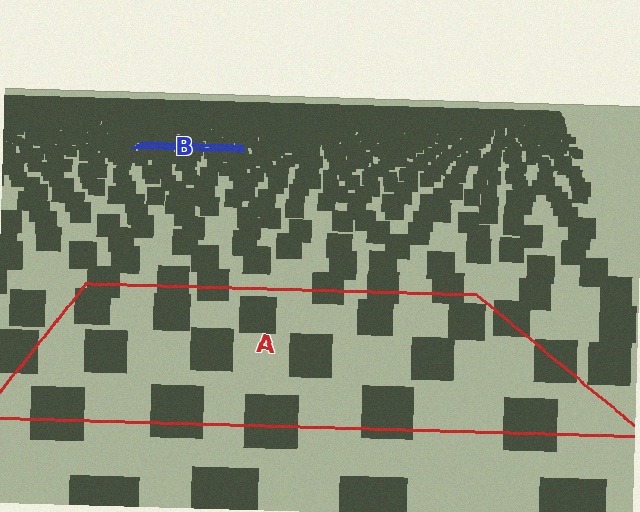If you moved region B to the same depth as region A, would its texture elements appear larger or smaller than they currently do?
They would appear larger. At a closer depth, the same texture elements are projected at a bigger on-screen size.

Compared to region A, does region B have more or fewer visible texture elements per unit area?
Region B has more texture elements per unit area — they are packed more densely because it is farther away.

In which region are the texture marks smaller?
The texture marks are smaller in region B, because it is farther away.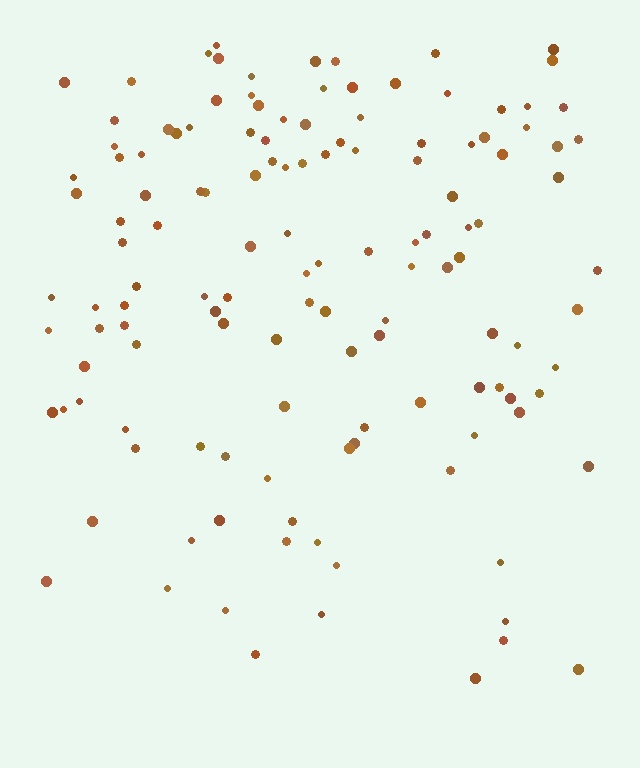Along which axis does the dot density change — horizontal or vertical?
Vertical.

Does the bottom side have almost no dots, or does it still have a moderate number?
Still a moderate number, just noticeably fewer than the top.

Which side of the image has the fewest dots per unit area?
The bottom.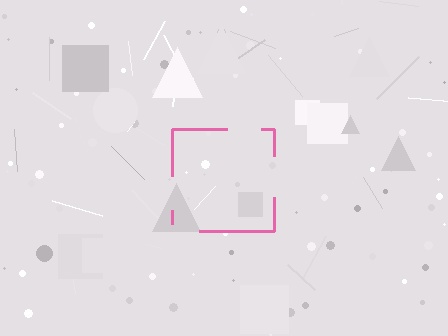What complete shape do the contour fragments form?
The contour fragments form a square.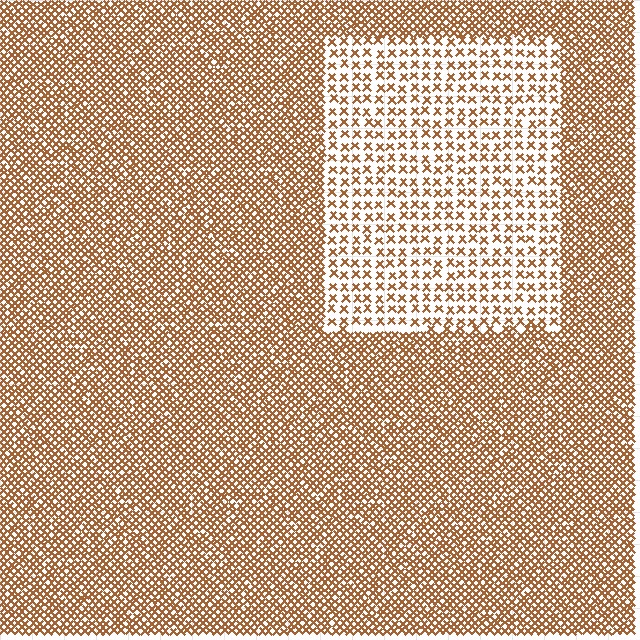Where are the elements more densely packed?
The elements are more densely packed outside the rectangle boundary.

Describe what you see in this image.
The image contains small brown elements arranged at two different densities. A rectangle-shaped region is visible where the elements are less densely packed than the surrounding area.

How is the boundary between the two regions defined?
The boundary is defined by a change in element density (approximately 2.5x ratio). All elements are the same color, size, and shape.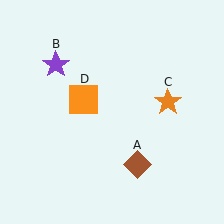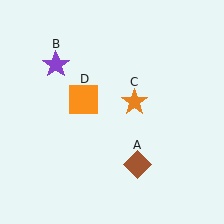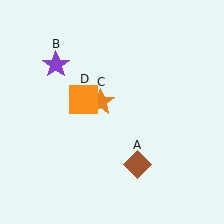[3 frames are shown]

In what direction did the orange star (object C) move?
The orange star (object C) moved left.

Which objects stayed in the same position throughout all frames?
Brown diamond (object A) and purple star (object B) and orange square (object D) remained stationary.